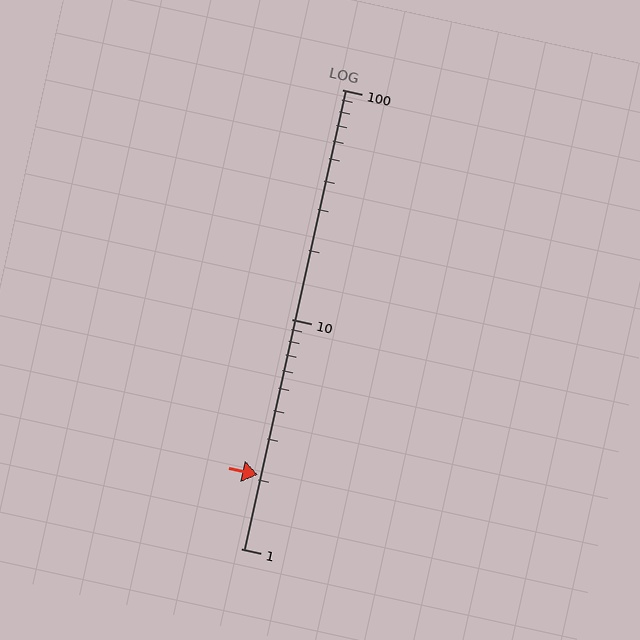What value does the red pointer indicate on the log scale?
The pointer indicates approximately 2.1.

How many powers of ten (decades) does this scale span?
The scale spans 2 decades, from 1 to 100.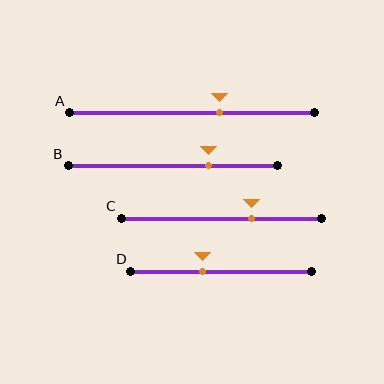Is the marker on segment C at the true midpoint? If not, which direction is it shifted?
No, the marker on segment C is shifted to the right by about 15% of the segment length.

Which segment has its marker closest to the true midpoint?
Segment D has its marker closest to the true midpoint.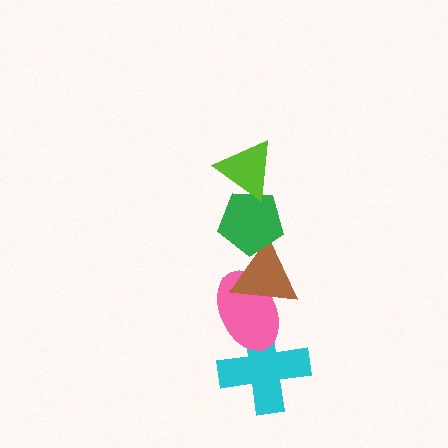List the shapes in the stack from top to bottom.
From top to bottom: the lime triangle, the green pentagon, the brown triangle, the pink ellipse, the cyan cross.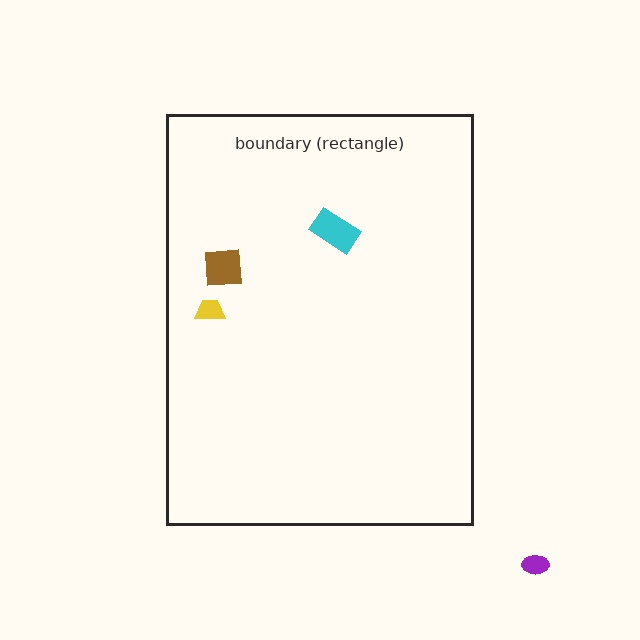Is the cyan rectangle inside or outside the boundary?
Inside.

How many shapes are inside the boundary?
3 inside, 1 outside.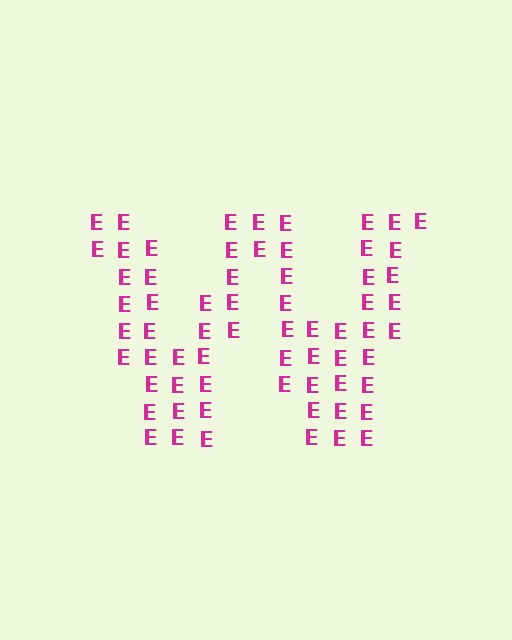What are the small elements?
The small elements are letter E's.